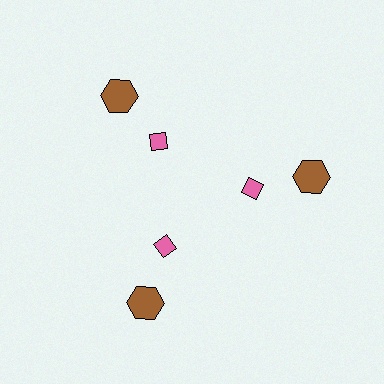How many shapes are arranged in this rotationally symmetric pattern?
There are 6 shapes, arranged in 3 groups of 2.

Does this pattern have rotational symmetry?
Yes, this pattern has 3-fold rotational symmetry. It looks the same after rotating 120 degrees around the center.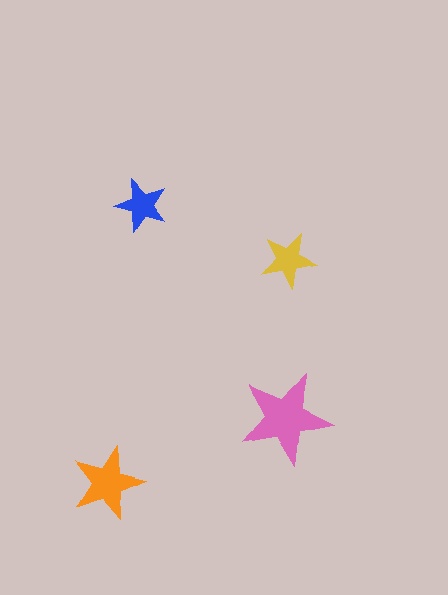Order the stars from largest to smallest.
the pink one, the orange one, the yellow one, the blue one.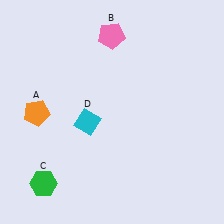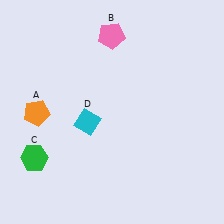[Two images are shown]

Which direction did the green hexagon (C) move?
The green hexagon (C) moved up.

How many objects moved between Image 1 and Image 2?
1 object moved between the two images.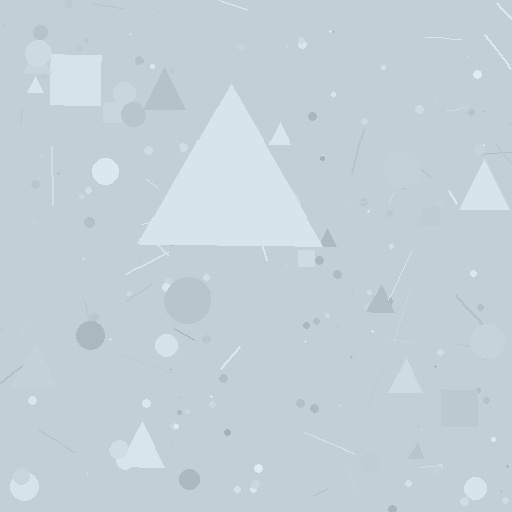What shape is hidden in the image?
A triangle is hidden in the image.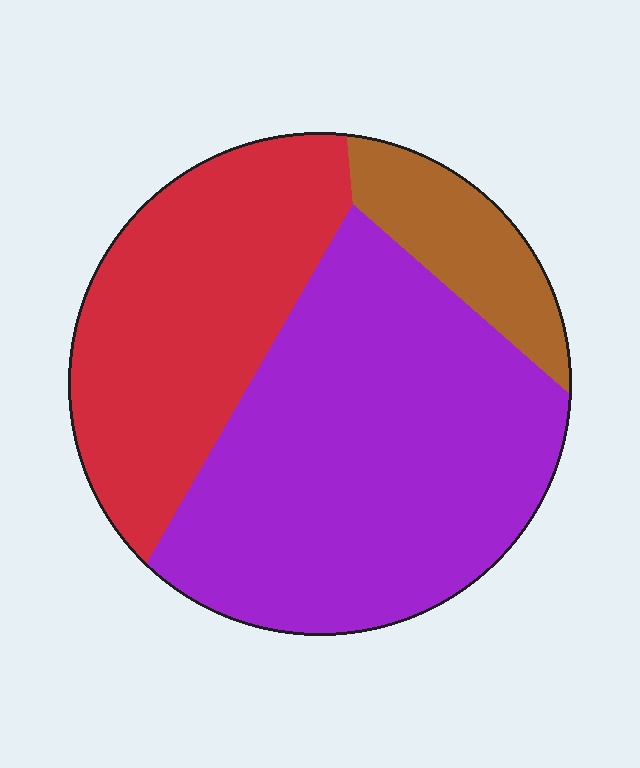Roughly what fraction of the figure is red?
Red takes up between a third and a half of the figure.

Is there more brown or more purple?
Purple.